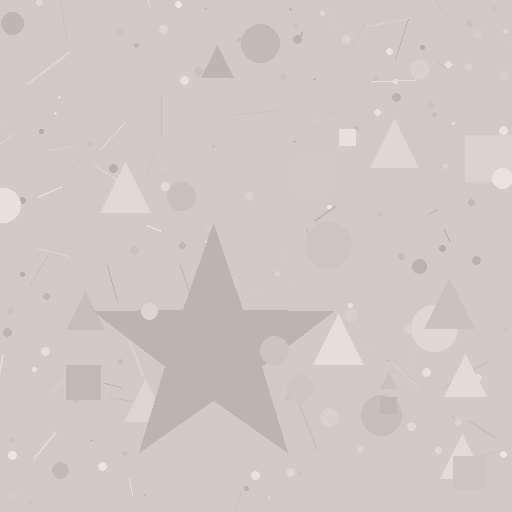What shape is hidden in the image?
A star is hidden in the image.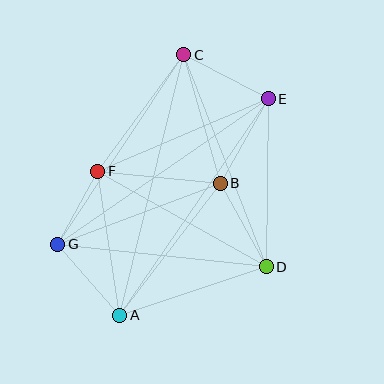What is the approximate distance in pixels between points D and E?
The distance between D and E is approximately 168 pixels.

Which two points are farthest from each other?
Points A and C are farthest from each other.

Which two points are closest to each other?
Points F and G are closest to each other.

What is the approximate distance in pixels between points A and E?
The distance between A and E is approximately 262 pixels.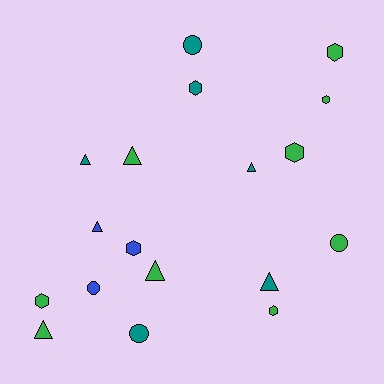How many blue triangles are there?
There is 1 blue triangle.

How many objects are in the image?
There are 18 objects.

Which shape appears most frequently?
Triangle, with 7 objects.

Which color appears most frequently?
Green, with 9 objects.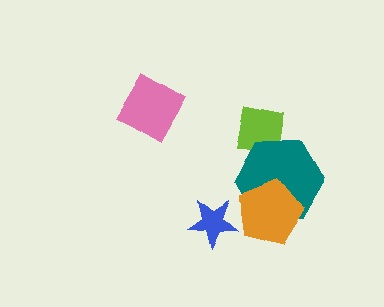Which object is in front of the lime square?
The teal hexagon is in front of the lime square.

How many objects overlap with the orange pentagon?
1 object overlaps with the orange pentagon.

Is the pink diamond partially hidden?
No, no other shape covers it.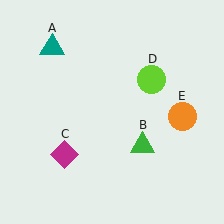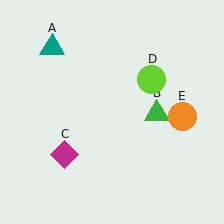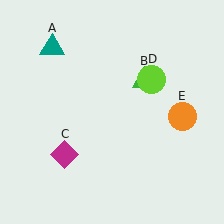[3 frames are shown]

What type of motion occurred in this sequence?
The green triangle (object B) rotated counterclockwise around the center of the scene.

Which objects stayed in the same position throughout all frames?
Teal triangle (object A) and magenta diamond (object C) and lime circle (object D) and orange circle (object E) remained stationary.